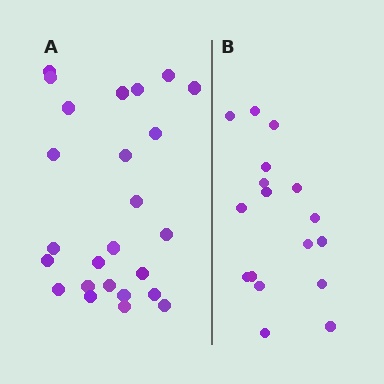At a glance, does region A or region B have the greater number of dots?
Region A (the left region) has more dots.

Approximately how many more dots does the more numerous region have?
Region A has roughly 8 or so more dots than region B.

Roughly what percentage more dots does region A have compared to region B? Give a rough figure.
About 45% more.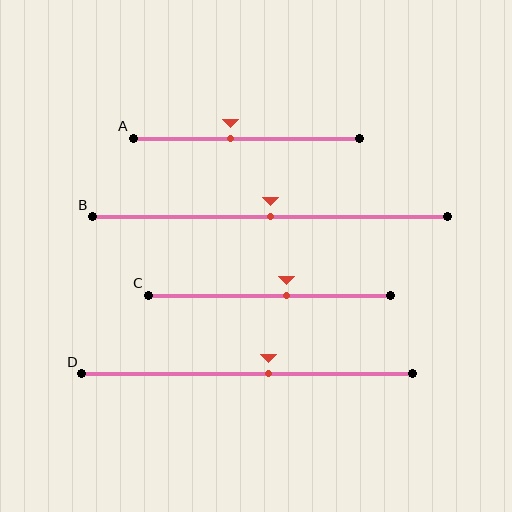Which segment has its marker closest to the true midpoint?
Segment B has its marker closest to the true midpoint.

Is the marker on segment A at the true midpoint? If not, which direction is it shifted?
No, the marker on segment A is shifted to the left by about 7% of the segment length.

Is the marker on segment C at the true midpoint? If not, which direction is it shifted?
No, the marker on segment C is shifted to the right by about 7% of the segment length.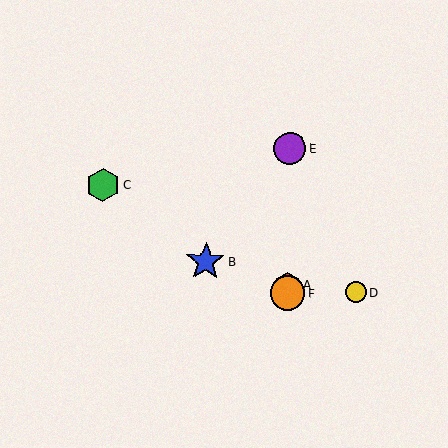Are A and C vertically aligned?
No, A is at x≈287 and C is at x≈103.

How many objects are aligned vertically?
3 objects (A, E, F) are aligned vertically.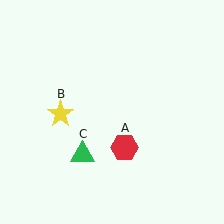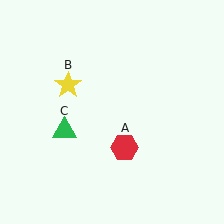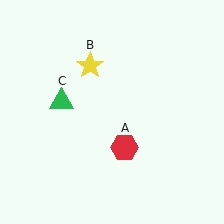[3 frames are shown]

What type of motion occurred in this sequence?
The yellow star (object B), green triangle (object C) rotated clockwise around the center of the scene.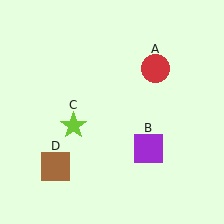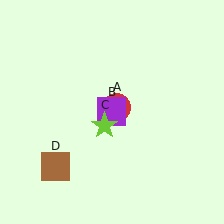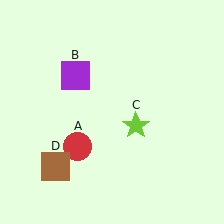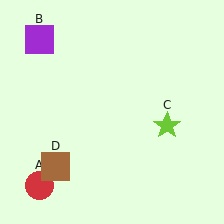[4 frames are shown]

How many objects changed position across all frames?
3 objects changed position: red circle (object A), purple square (object B), lime star (object C).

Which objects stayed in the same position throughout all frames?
Brown square (object D) remained stationary.